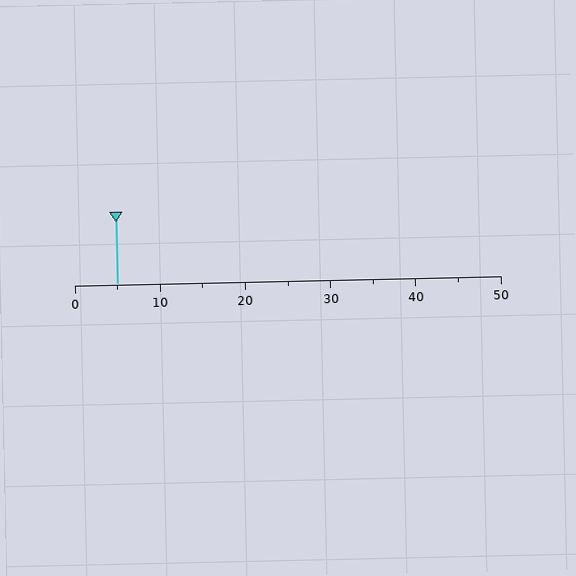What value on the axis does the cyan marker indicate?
The marker indicates approximately 5.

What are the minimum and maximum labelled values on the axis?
The axis runs from 0 to 50.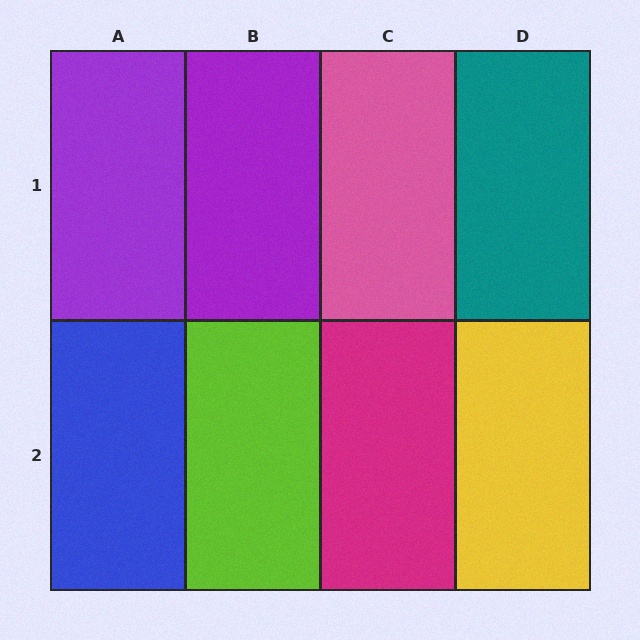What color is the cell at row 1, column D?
Teal.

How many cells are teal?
1 cell is teal.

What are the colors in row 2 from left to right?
Blue, lime, magenta, yellow.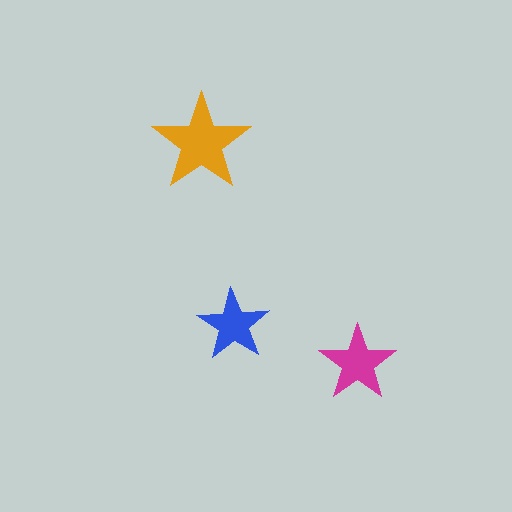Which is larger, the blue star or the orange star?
The orange one.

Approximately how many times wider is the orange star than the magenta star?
About 1.5 times wider.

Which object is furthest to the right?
The magenta star is rightmost.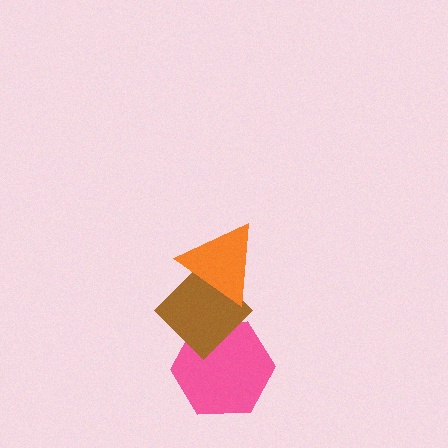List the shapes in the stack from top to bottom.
From top to bottom: the orange triangle, the brown diamond, the pink hexagon.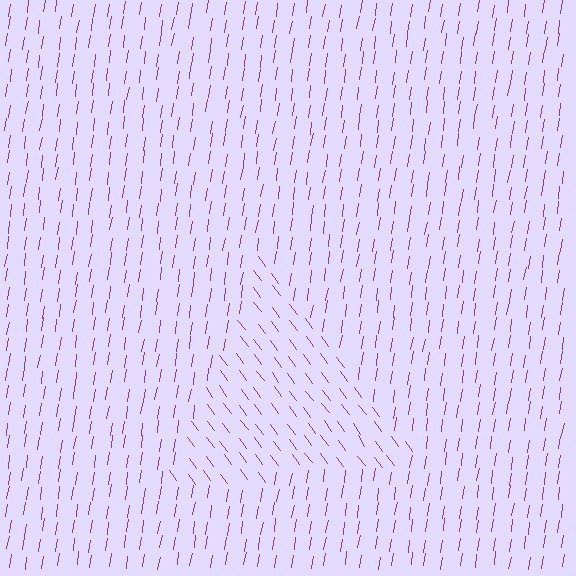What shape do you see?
I see a triangle.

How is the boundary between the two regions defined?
The boundary is defined purely by a change in line orientation (approximately 45 degrees difference). All lines are the same color and thickness.